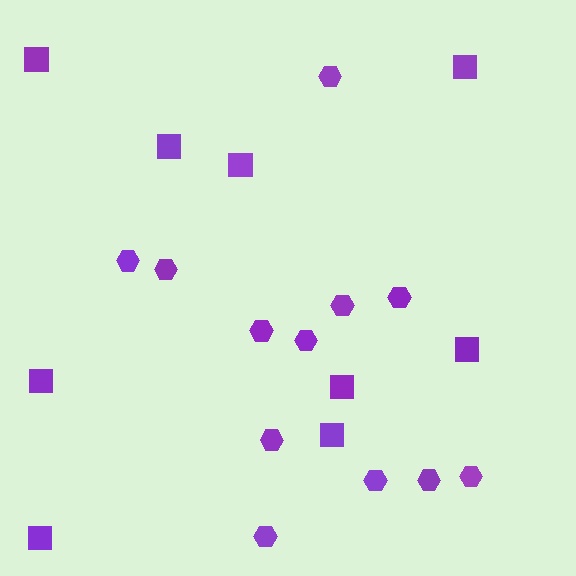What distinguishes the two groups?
There are 2 groups: one group of hexagons (12) and one group of squares (9).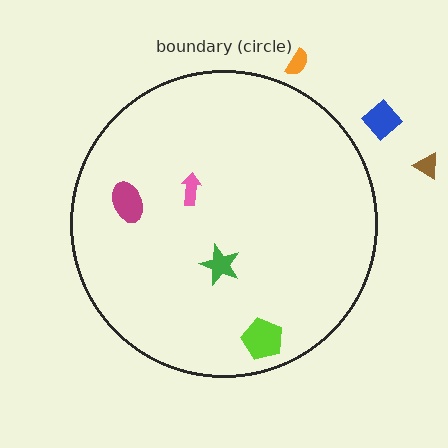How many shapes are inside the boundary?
4 inside, 3 outside.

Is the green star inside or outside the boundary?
Inside.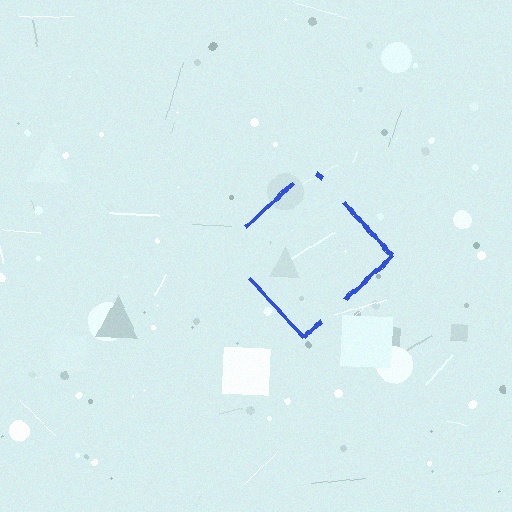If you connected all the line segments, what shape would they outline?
They would outline a diamond.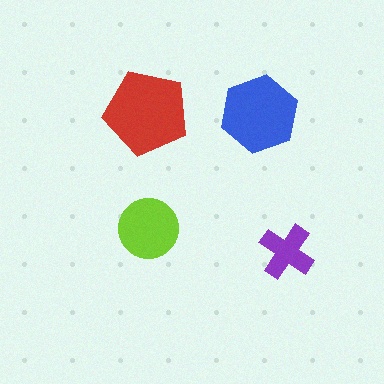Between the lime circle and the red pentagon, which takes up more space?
The red pentagon.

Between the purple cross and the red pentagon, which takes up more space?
The red pentagon.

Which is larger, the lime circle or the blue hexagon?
The blue hexagon.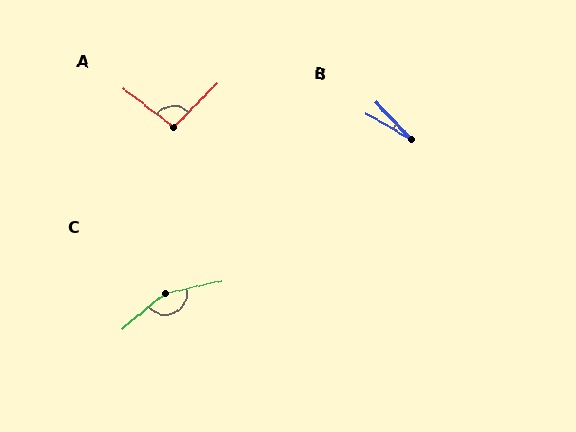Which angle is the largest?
C, at approximately 152 degrees.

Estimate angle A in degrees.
Approximately 97 degrees.